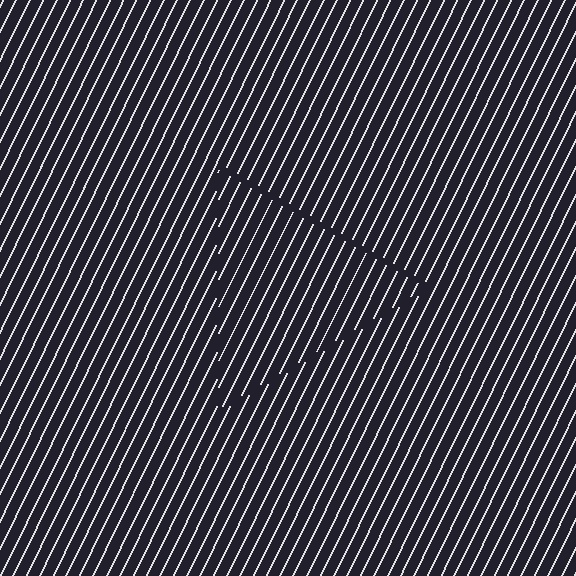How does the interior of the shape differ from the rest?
The interior of the shape contains the same grating, shifted by half a period — the contour is defined by the phase discontinuity where line-ends from the inner and outer gratings abut.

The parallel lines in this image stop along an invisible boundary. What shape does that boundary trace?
An illusory triangle. The interior of the shape contains the same grating, shifted by half a period — the contour is defined by the phase discontinuity where line-ends from the inner and outer gratings abut.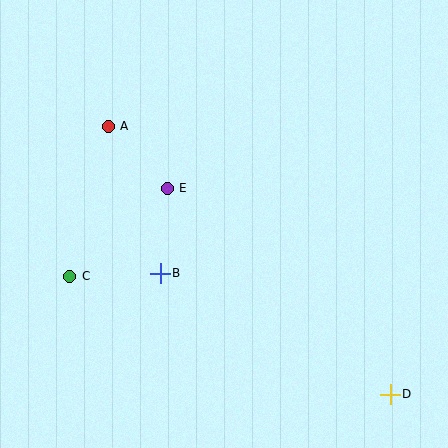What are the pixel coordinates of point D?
Point D is at (390, 394).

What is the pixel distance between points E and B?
The distance between E and B is 85 pixels.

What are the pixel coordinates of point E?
Point E is at (167, 188).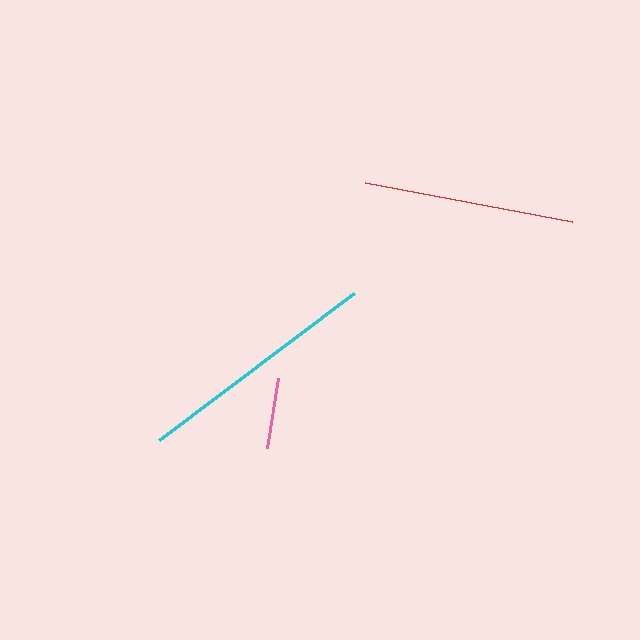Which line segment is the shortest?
The pink line is the shortest at approximately 70 pixels.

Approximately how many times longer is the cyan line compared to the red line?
The cyan line is approximately 1.2 times the length of the red line.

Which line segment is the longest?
The cyan line is the longest at approximately 244 pixels.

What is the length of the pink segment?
The pink segment is approximately 70 pixels long.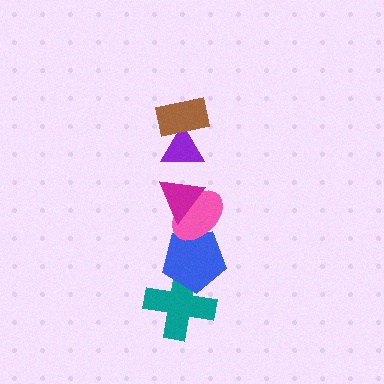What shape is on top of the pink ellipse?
The magenta triangle is on top of the pink ellipse.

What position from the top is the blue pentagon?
The blue pentagon is 5th from the top.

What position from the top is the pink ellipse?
The pink ellipse is 4th from the top.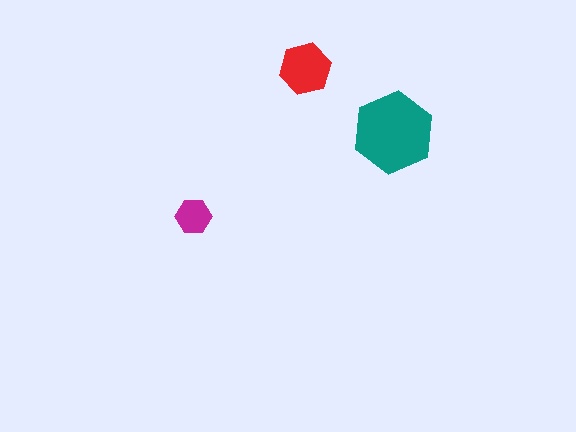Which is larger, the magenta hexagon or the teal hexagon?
The teal one.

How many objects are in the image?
There are 3 objects in the image.